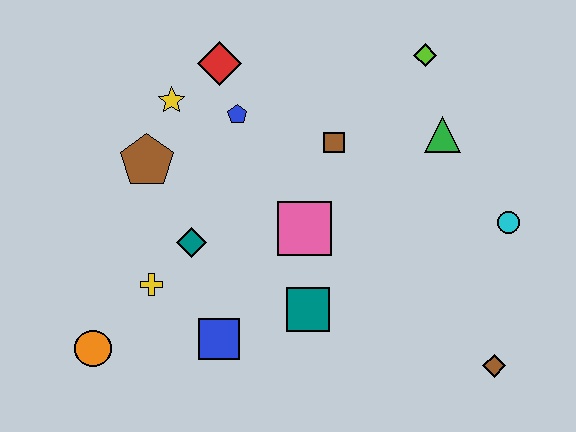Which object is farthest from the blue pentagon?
The brown diamond is farthest from the blue pentagon.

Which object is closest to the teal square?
The pink square is closest to the teal square.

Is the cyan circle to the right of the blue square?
Yes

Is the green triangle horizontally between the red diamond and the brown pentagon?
No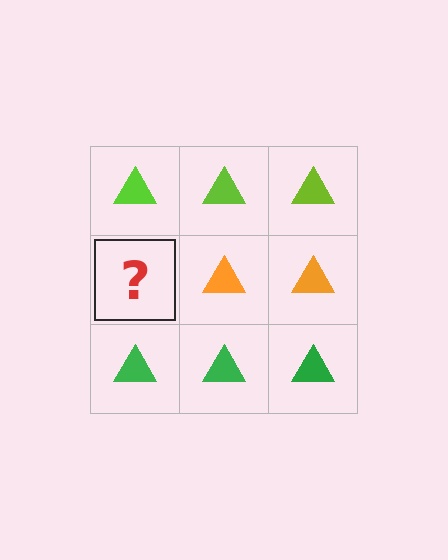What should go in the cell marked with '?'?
The missing cell should contain an orange triangle.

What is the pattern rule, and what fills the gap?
The rule is that each row has a consistent color. The gap should be filled with an orange triangle.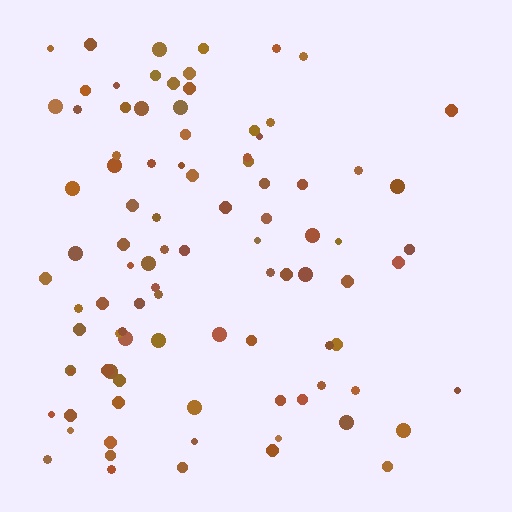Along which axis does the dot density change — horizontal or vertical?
Horizontal.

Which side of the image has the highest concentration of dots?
The left.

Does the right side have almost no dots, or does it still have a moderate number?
Still a moderate number, just noticeably fewer than the left.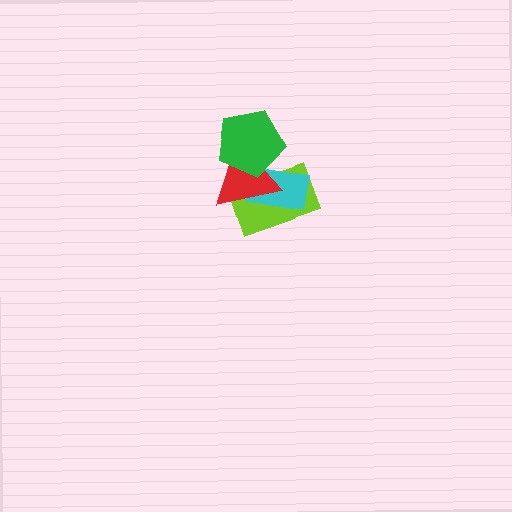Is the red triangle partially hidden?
Yes, it is partially covered by another shape.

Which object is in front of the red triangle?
The green pentagon is in front of the red triangle.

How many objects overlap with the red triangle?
3 objects overlap with the red triangle.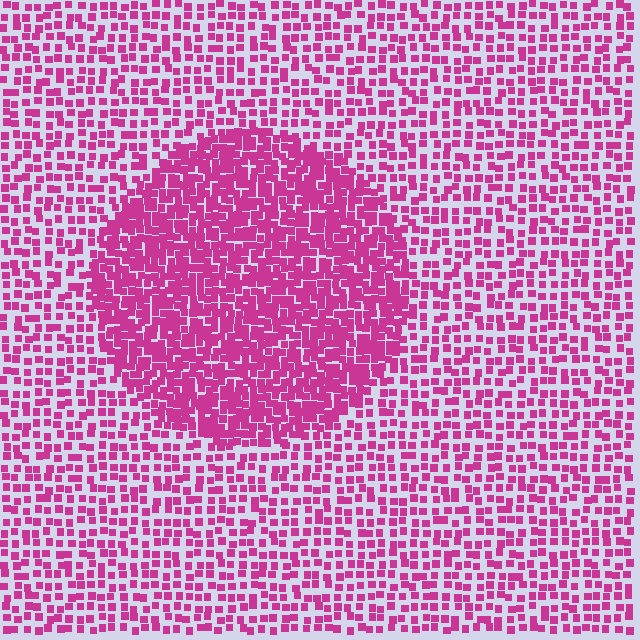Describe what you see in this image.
The image contains small magenta elements arranged at two different densities. A circle-shaped region is visible where the elements are more densely packed than the surrounding area.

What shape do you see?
I see a circle.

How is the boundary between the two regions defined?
The boundary is defined by a change in element density (approximately 2.0x ratio). All elements are the same color, size, and shape.